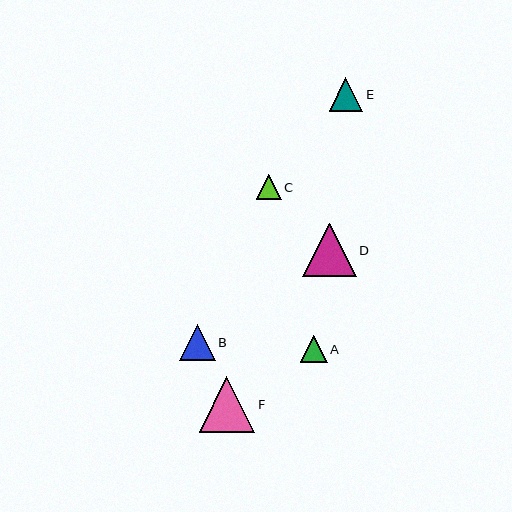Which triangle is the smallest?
Triangle C is the smallest with a size of approximately 25 pixels.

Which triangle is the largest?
Triangle F is the largest with a size of approximately 55 pixels.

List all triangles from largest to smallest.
From largest to smallest: F, D, B, E, A, C.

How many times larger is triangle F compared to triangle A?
Triangle F is approximately 2.1 times the size of triangle A.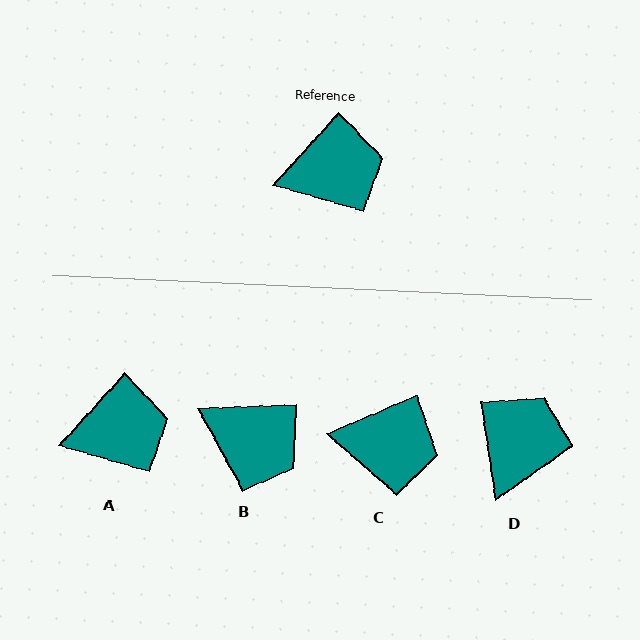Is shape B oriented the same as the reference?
No, it is off by about 46 degrees.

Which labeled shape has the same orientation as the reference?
A.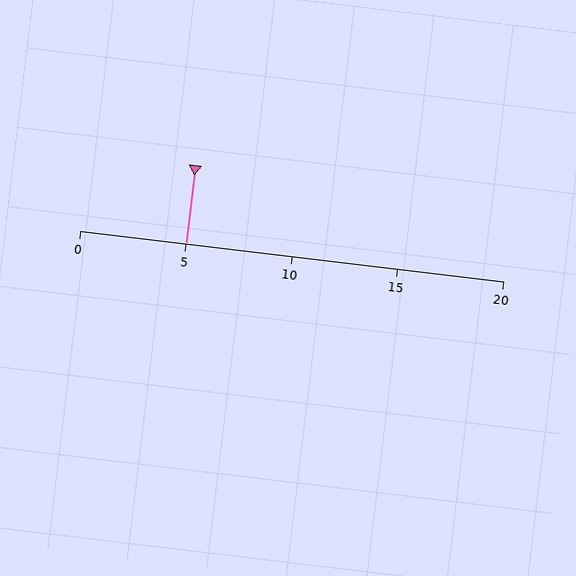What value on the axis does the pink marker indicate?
The marker indicates approximately 5.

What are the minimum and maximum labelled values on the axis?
The axis runs from 0 to 20.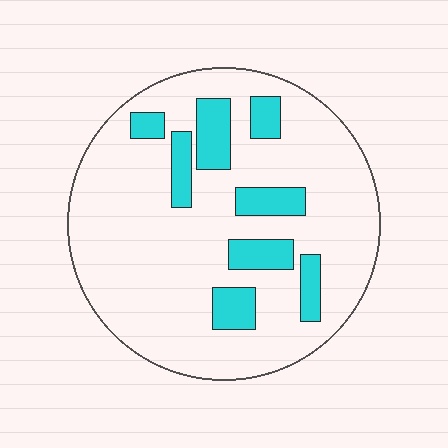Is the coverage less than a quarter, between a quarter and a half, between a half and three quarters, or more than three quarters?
Less than a quarter.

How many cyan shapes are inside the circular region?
8.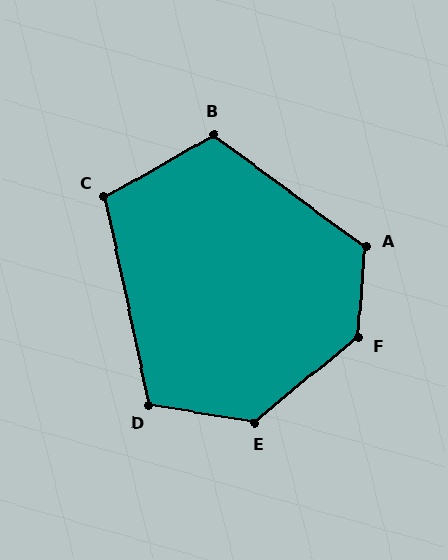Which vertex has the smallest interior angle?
C, at approximately 108 degrees.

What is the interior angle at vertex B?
Approximately 114 degrees (obtuse).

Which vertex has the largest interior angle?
F, at approximately 134 degrees.